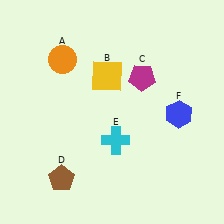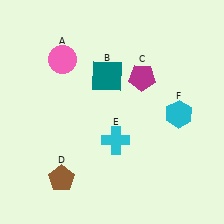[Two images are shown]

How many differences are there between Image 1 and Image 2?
There are 3 differences between the two images.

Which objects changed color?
A changed from orange to pink. B changed from yellow to teal. F changed from blue to cyan.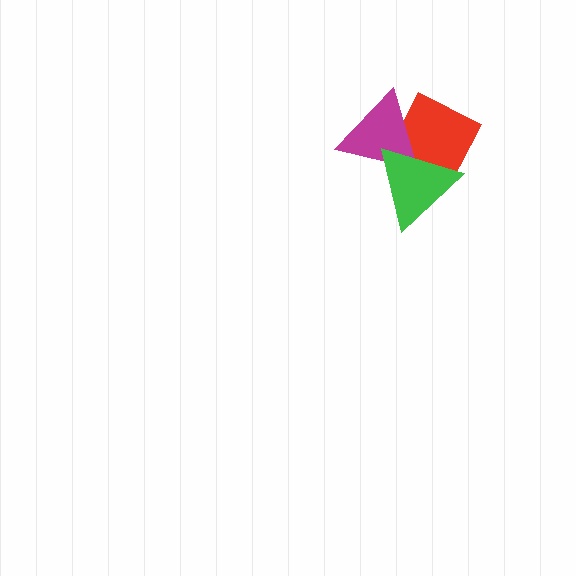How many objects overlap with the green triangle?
2 objects overlap with the green triangle.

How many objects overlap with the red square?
2 objects overlap with the red square.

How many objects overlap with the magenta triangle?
2 objects overlap with the magenta triangle.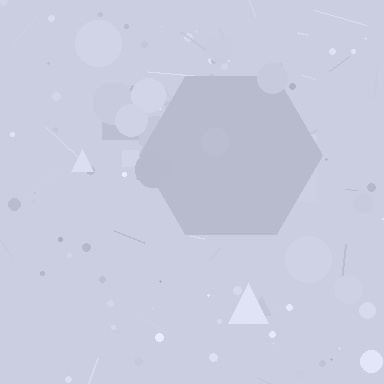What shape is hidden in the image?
A hexagon is hidden in the image.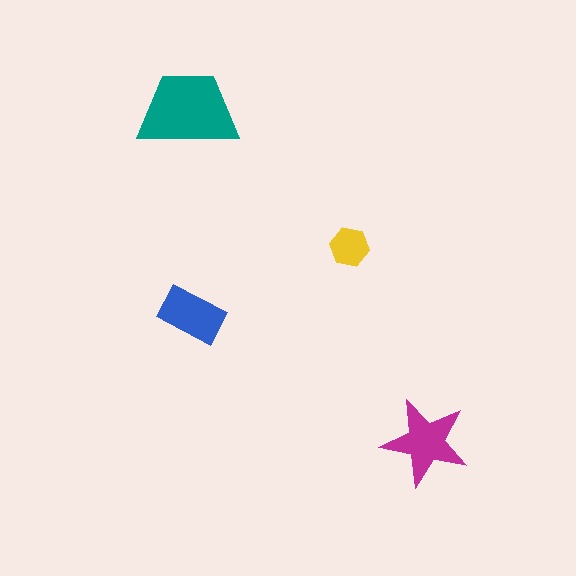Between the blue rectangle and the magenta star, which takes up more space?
The magenta star.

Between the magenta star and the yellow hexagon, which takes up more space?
The magenta star.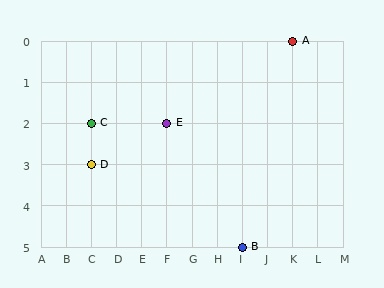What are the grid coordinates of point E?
Point E is at grid coordinates (F, 2).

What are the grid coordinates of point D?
Point D is at grid coordinates (C, 3).